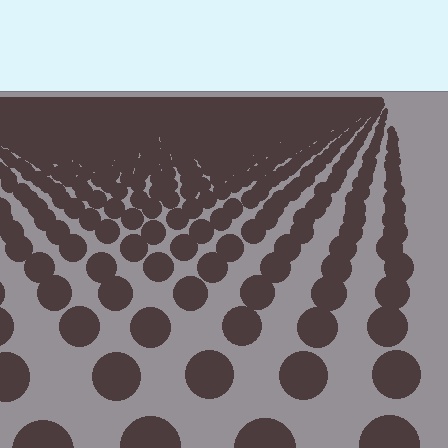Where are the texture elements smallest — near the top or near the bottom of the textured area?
Near the top.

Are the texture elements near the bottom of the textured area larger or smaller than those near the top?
Larger. Near the bottom, elements are closer to the viewer and appear at a bigger on-screen size.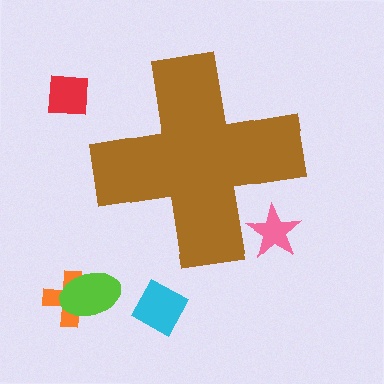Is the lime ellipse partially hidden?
No, the lime ellipse is fully visible.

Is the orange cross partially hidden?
No, the orange cross is fully visible.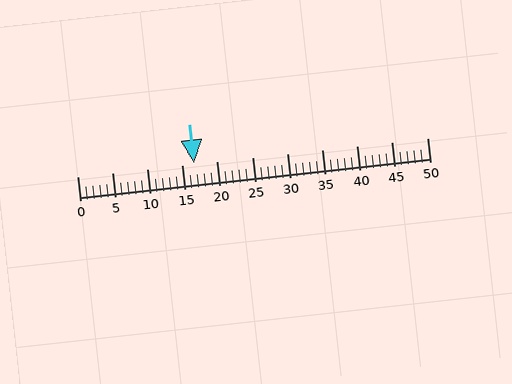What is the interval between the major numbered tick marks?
The major tick marks are spaced 5 units apart.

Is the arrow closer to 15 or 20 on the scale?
The arrow is closer to 15.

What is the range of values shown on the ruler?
The ruler shows values from 0 to 50.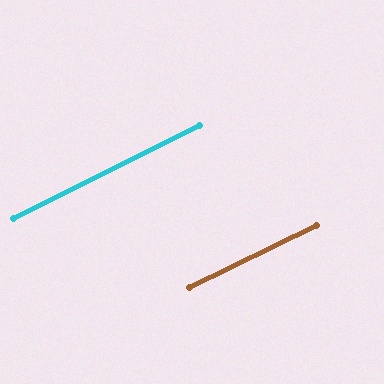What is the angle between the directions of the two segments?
Approximately 1 degree.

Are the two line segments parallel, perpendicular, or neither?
Parallel — their directions differ by only 0.6°.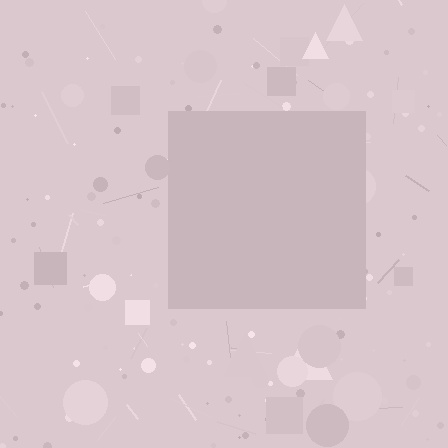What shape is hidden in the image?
A square is hidden in the image.